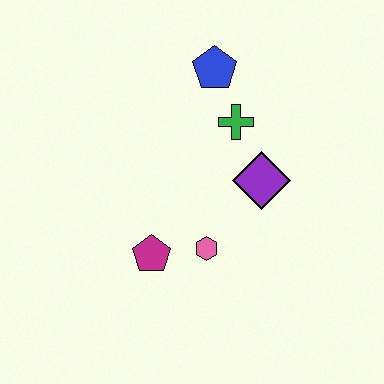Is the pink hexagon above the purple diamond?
No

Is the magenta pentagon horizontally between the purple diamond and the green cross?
No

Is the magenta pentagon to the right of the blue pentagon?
No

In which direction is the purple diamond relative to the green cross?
The purple diamond is below the green cross.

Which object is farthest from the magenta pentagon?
The blue pentagon is farthest from the magenta pentagon.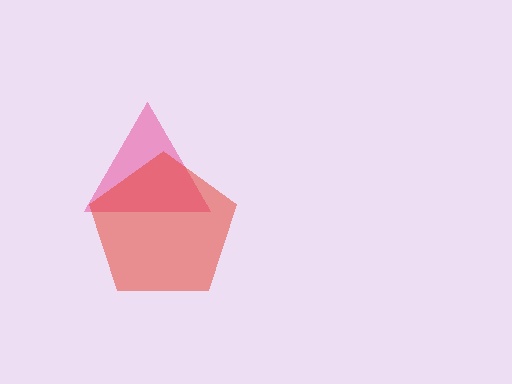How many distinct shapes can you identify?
There are 2 distinct shapes: a pink triangle, a red pentagon.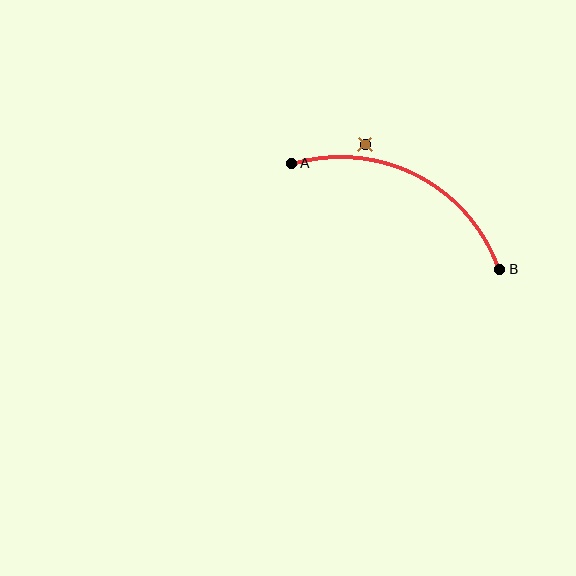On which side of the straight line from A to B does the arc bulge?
The arc bulges above the straight line connecting A and B.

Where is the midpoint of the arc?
The arc midpoint is the point on the curve farthest from the straight line joining A and B. It sits above that line.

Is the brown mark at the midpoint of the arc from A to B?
No — the brown mark does not lie on the arc at all. It sits slightly outside the curve.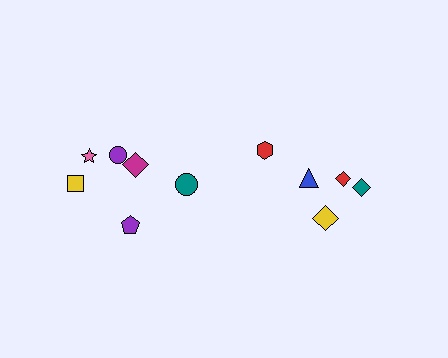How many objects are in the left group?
There are 7 objects.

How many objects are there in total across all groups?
There are 12 objects.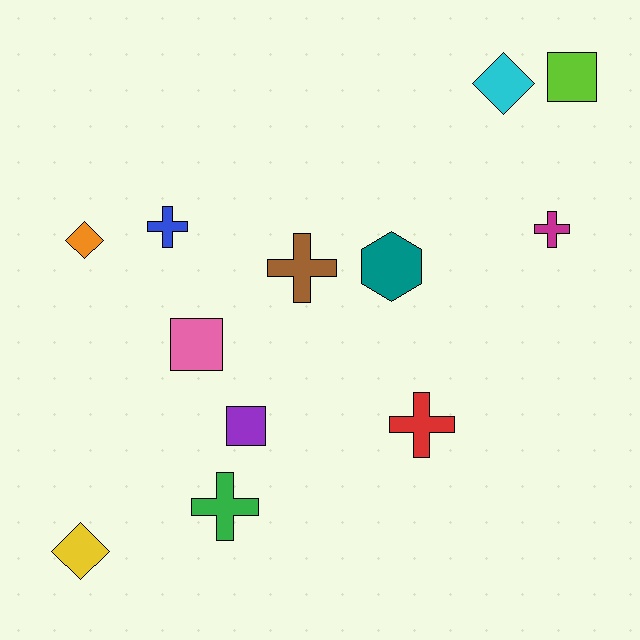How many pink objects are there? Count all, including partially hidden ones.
There is 1 pink object.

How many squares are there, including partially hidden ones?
There are 3 squares.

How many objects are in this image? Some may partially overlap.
There are 12 objects.